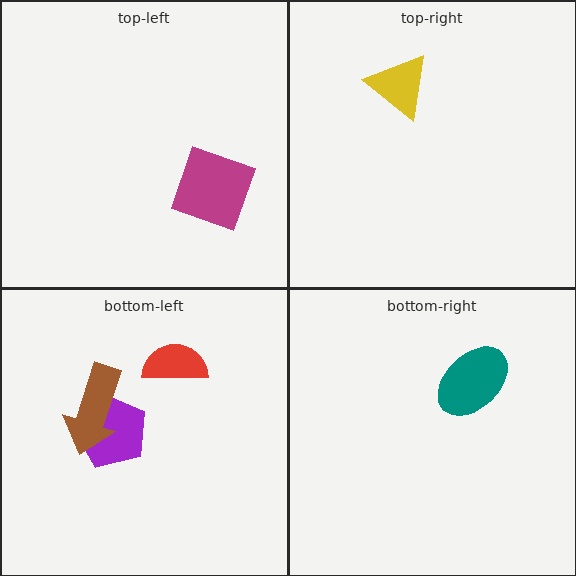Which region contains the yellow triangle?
The top-right region.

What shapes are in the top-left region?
The magenta diamond.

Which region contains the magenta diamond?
The top-left region.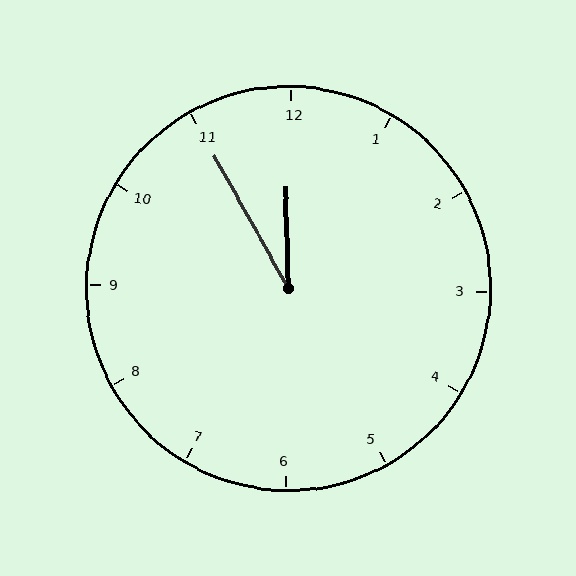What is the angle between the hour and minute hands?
Approximately 28 degrees.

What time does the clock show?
11:55.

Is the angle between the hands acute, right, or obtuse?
It is acute.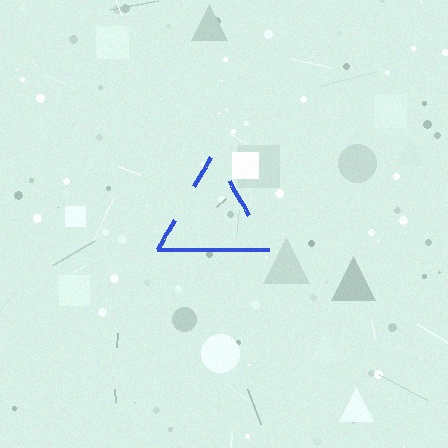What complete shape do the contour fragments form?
The contour fragments form a triangle.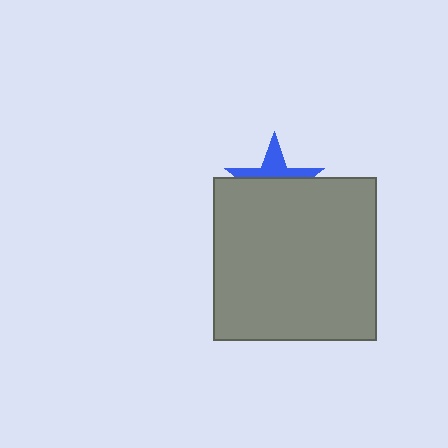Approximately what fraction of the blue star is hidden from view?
Roughly 59% of the blue star is hidden behind the gray square.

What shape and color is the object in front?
The object in front is a gray square.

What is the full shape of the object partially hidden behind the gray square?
The partially hidden object is a blue star.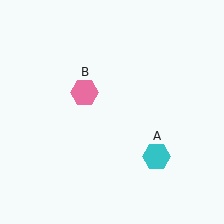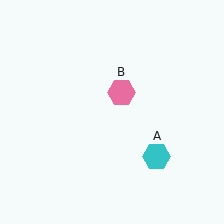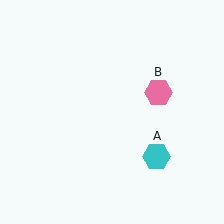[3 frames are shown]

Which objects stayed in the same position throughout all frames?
Cyan hexagon (object A) remained stationary.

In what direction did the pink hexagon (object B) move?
The pink hexagon (object B) moved right.